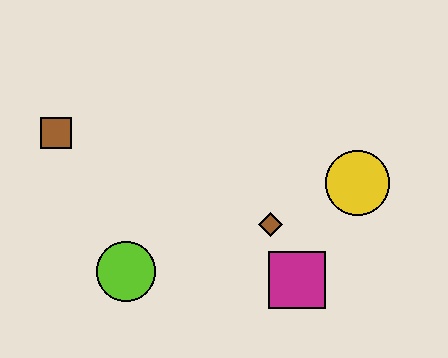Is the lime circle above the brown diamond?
No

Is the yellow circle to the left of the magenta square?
No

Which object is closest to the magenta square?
The brown diamond is closest to the magenta square.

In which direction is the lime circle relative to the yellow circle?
The lime circle is to the left of the yellow circle.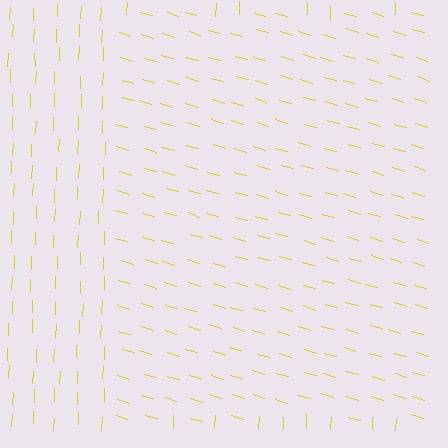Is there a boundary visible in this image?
Yes, there is a texture boundary formed by a change in line orientation.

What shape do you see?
I see a rectangle.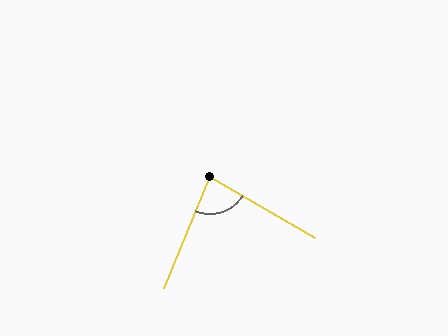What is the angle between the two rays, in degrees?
Approximately 82 degrees.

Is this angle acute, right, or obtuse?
It is acute.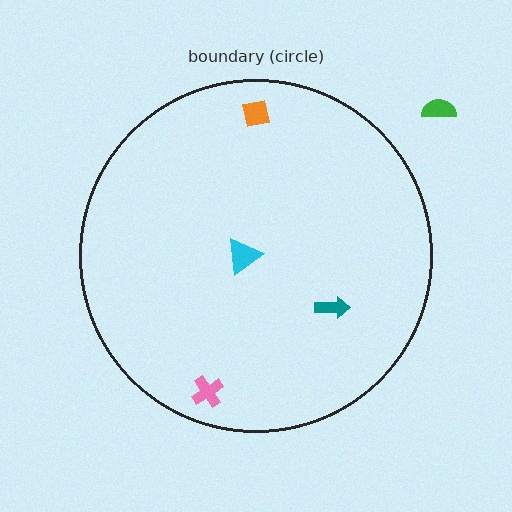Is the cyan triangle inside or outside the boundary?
Inside.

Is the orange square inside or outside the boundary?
Inside.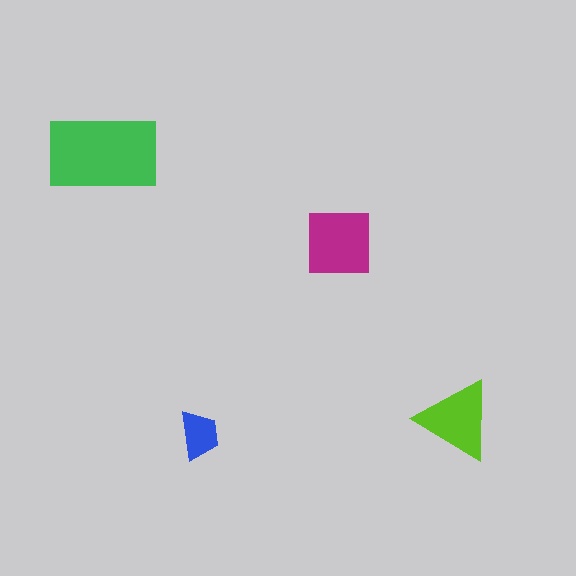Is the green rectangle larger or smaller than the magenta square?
Larger.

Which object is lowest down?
The blue trapezoid is bottommost.